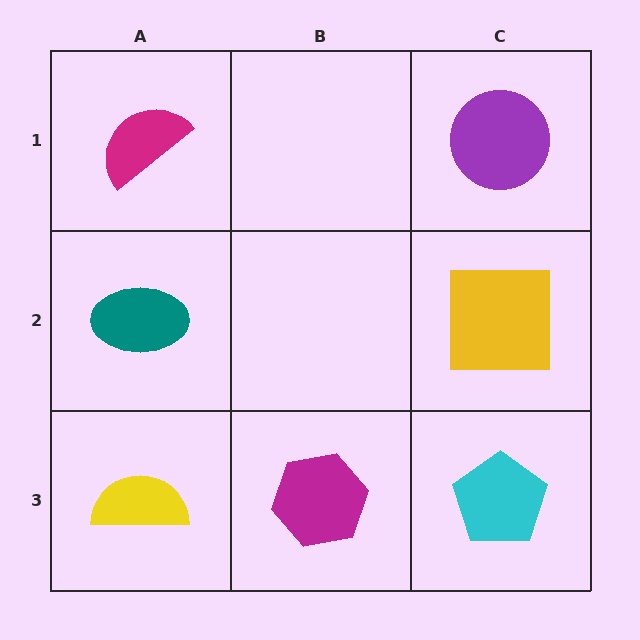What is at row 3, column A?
A yellow semicircle.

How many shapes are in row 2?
2 shapes.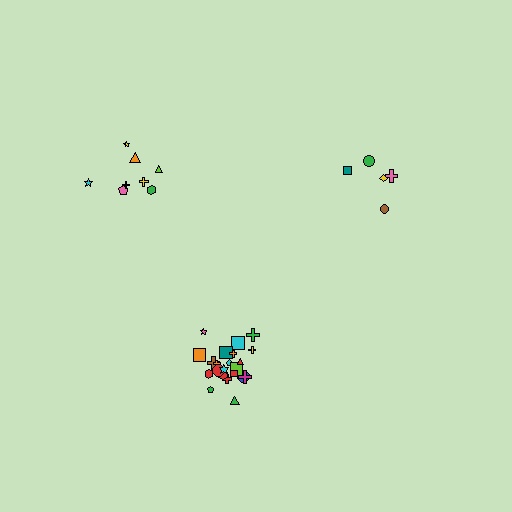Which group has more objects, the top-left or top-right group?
The top-left group.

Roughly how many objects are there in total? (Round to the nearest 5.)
Roughly 35 objects in total.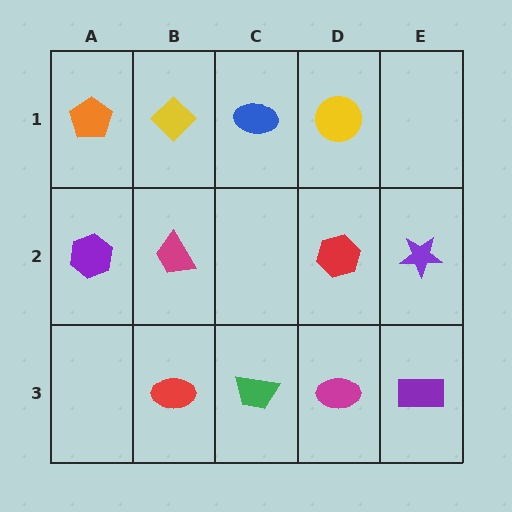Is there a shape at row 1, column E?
No, that cell is empty.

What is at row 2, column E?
A purple star.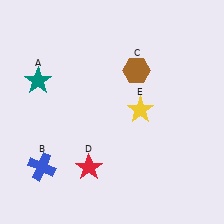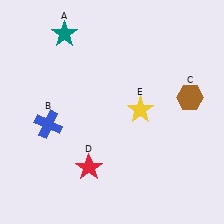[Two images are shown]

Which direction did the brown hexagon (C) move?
The brown hexagon (C) moved right.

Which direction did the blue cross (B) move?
The blue cross (B) moved up.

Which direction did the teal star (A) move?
The teal star (A) moved up.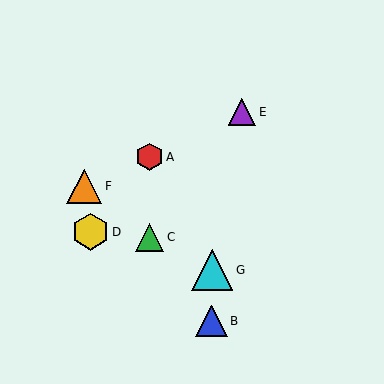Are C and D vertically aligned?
No, C is at x≈150 and D is at x≈90.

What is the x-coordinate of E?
Object E is at x≈242.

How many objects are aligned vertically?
2 objects (A, C) are aligned vertically.